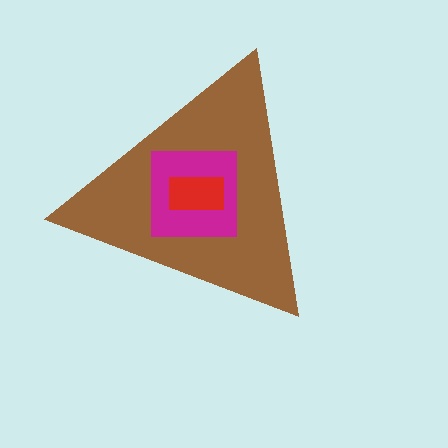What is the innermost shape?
The red rectangle.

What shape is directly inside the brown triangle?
The magenta square.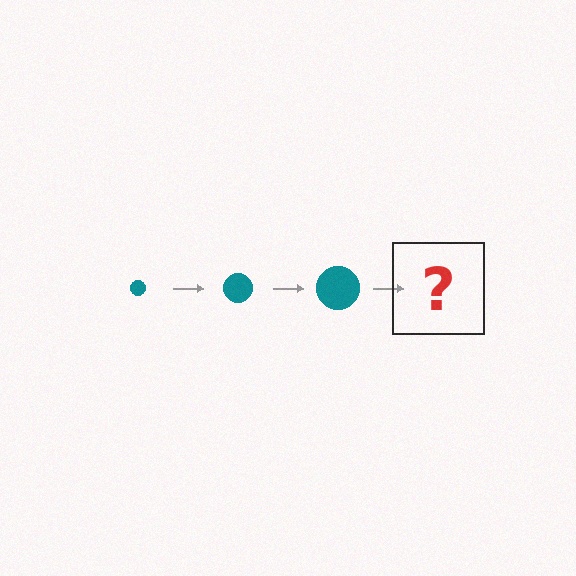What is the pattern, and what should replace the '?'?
The pattern is that the circle gets progressively larger each step. The '?' should be a teal circle, larger than the previous one.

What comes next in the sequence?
The next element should be a teal circle, larger than the previous one.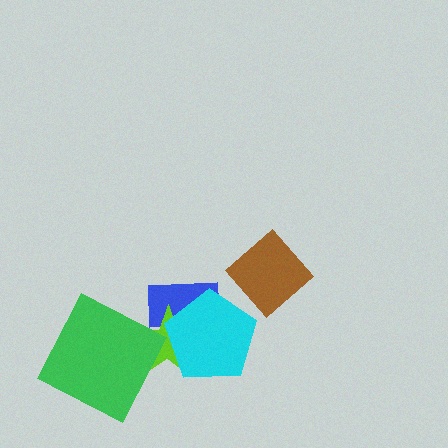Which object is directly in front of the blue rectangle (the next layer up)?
The lime star is directly in front of the blue rectangle.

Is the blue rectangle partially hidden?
Yes, it is partially covered by another shape.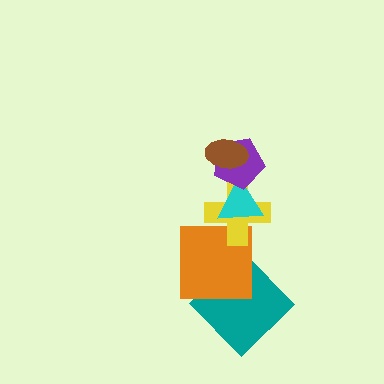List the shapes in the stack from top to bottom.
From top to bottom: the brown ellipse, the purple pentagon, the cyan triangle, the yellow cross, the orange square, the teal diamond.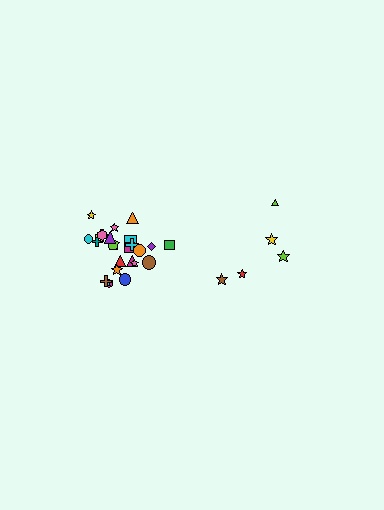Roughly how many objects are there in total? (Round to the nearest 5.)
Roughly 30 objects in total.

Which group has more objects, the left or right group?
The left group.